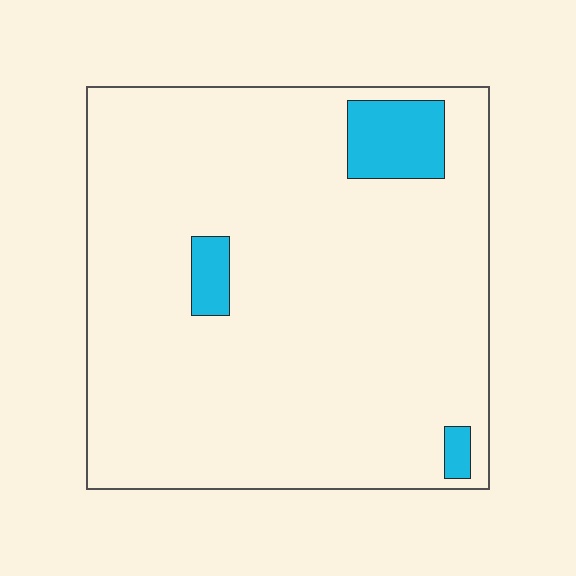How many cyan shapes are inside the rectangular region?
3.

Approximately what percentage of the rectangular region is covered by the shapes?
Approximately 10%.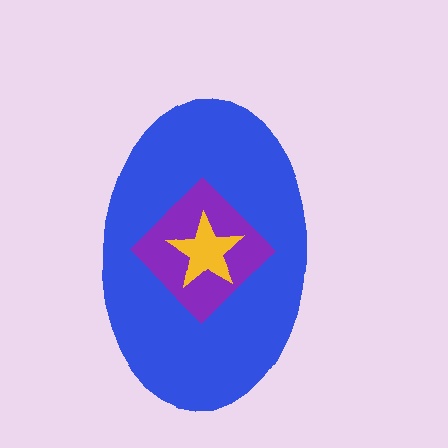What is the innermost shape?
The yellow star.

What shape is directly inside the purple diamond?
The yellow star.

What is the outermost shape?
The blue ellipse.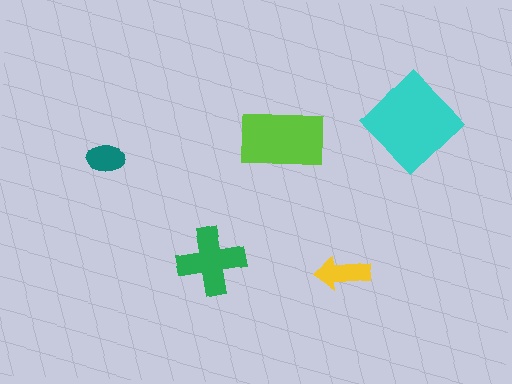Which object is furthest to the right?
The cyan diamond is rightmost.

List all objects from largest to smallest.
The cyan diamond, the lime rectangle, the green cross, the yellow arrow, the teal ellipse.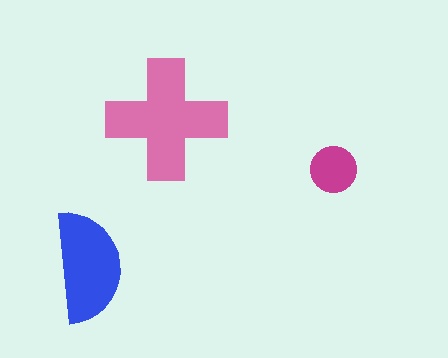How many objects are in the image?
There are 3 objects in the image.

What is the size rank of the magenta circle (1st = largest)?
3rd.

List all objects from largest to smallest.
The pink cross, the blue semicircle, the magenta circle.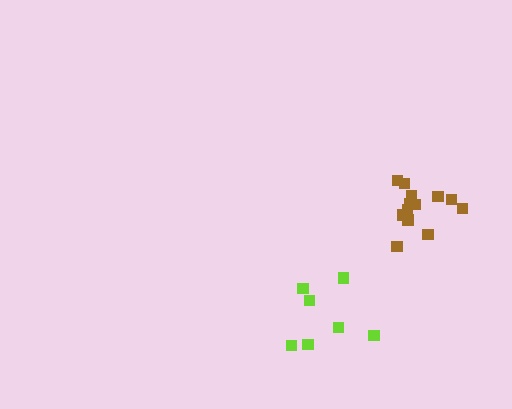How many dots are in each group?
Group 1: 7 dots, Group 2: 13 dots (20 total).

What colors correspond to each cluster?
The clusters are colored: lime, brown.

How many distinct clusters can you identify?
There are 2 distinct clusters.